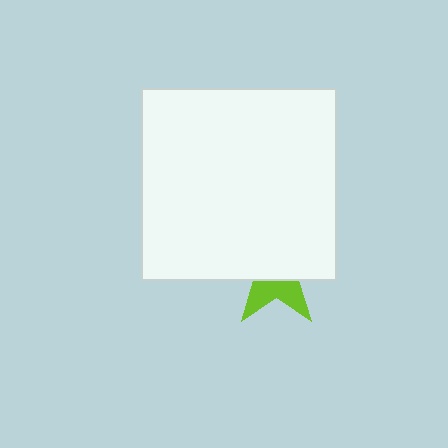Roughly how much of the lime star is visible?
A small part of it is visible (roughly 37%).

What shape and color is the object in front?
The object in front is a white rectangle.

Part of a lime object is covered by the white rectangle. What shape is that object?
It is a star.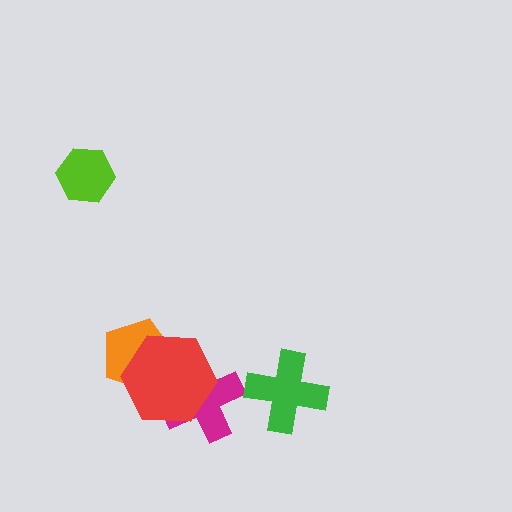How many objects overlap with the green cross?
0 objects overlap with the green cross.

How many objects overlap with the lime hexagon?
0 objects overlap with the lime hexagon.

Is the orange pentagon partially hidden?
Yes, it is partially covered by another shape.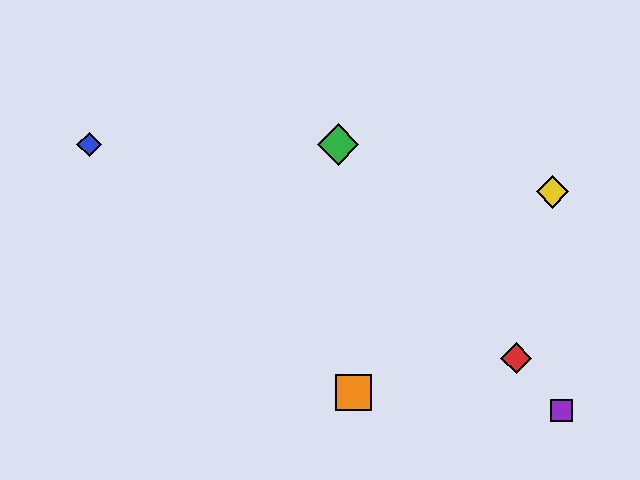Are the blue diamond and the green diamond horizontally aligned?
Yes, both are at y≈145.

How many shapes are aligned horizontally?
2 shapes (the blue diamond, the green diamond) are aligned horizontally.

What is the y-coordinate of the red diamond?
The red diamond is at y≈358.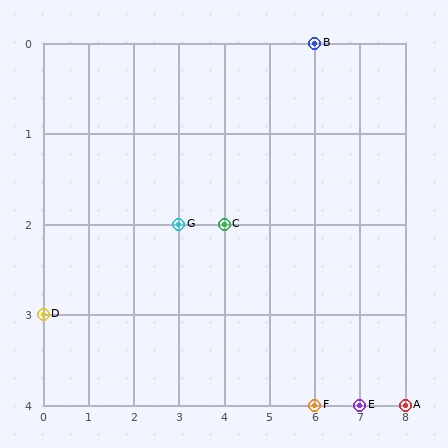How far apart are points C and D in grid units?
Points C and D are 4 columns and 1 row apart (about 4.1 grid units diagonally).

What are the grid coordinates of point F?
Point F is at grid coordinates (6, 4).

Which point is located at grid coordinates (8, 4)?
Point A is at (8, 4).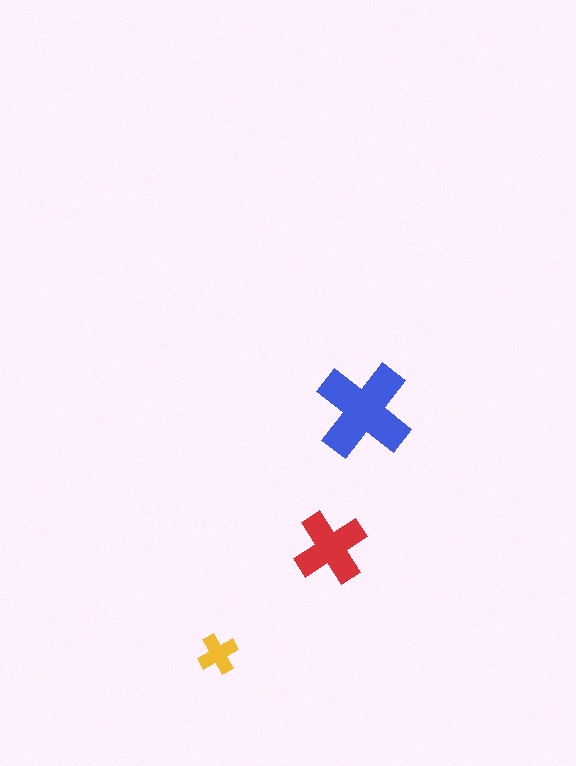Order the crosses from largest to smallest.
the blue one, the red one, the yellow one.